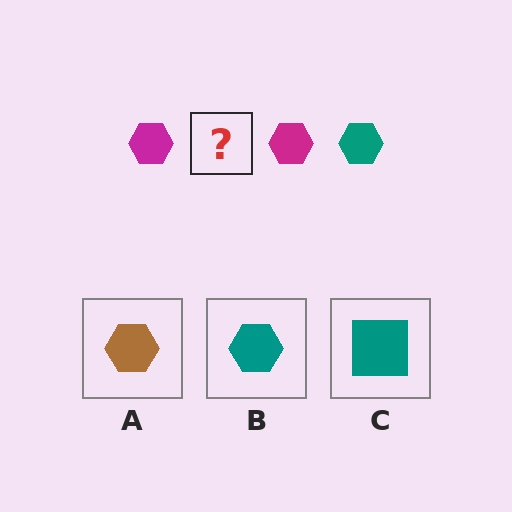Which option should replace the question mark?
Option B.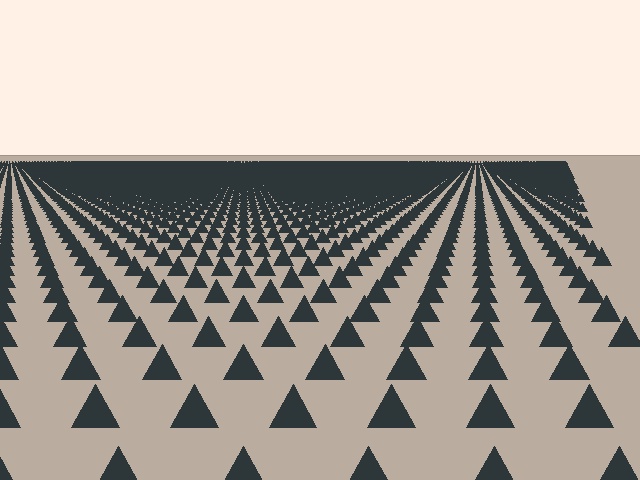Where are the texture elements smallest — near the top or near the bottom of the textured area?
Near the top.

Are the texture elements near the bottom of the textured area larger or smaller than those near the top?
Larger. Near the bottom, elements are closer to the viewer and appear at a bigger on-screen size.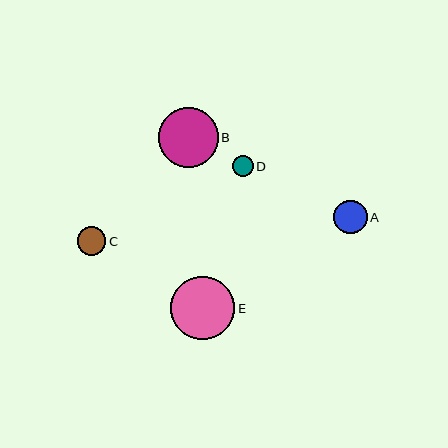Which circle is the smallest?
Circle D is the smallest with a size of approximately 21 pixels.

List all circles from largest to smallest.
From largest to smallest: E, B, A, C, D.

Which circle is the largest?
Circle E is the largest with a size of approximately 64 pixels.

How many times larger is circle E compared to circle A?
Circle E is approximately 1.9 times the size of circle A.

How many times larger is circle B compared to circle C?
Circle B is approximately 2.1 times the size of circle C.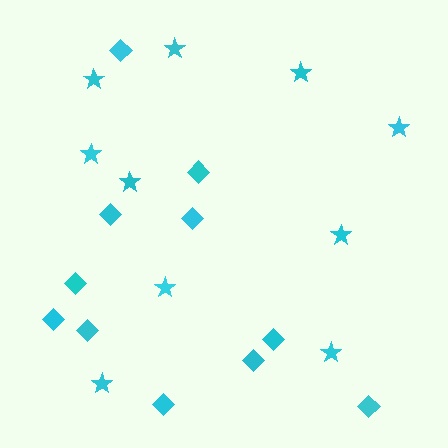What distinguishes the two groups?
There are 2 groups: one group of stars (10) and one group of diamonds (11).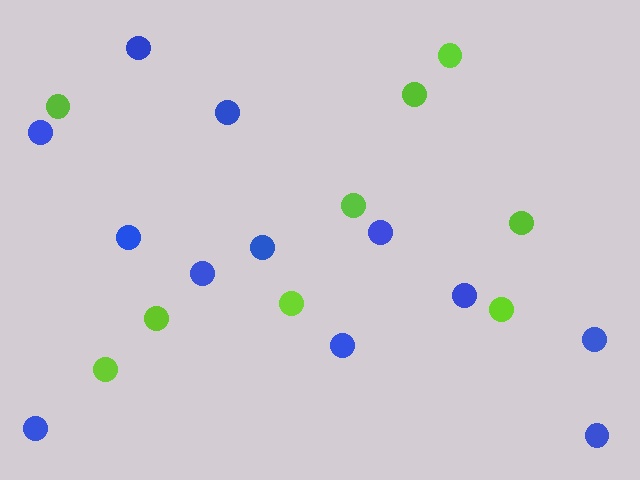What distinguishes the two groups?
There are 2 groups: one group of blue circles (12) and one group of lime circles (9).